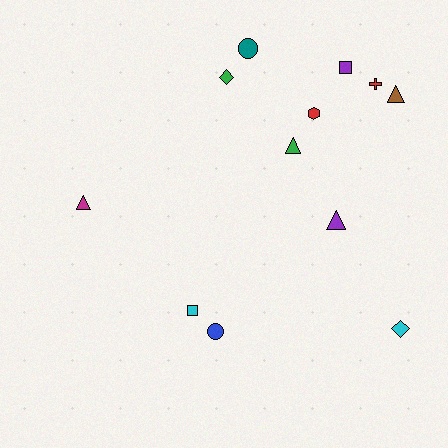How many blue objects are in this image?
There is 1 blue object.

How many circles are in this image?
There are 2 circles.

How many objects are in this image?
There are 12 objects.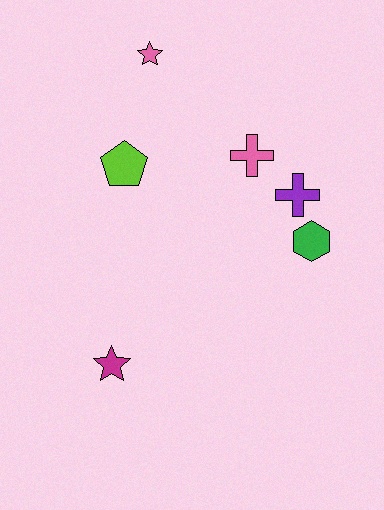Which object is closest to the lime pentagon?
The pink star is closest to the lime pentagon.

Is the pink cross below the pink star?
Yes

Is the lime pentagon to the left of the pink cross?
Yes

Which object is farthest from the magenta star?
The pink star is farthest from the magenta star.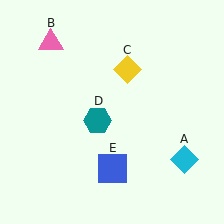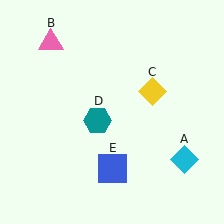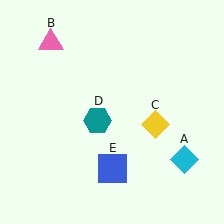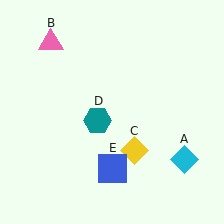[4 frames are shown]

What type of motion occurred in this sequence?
The yellow diamond (object C) rotated clockwise around the center of the scene.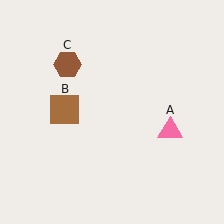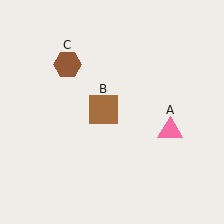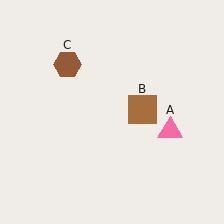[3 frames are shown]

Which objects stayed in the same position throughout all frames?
Pink triangle (object A) and brown hexagon (object C) remained stationary.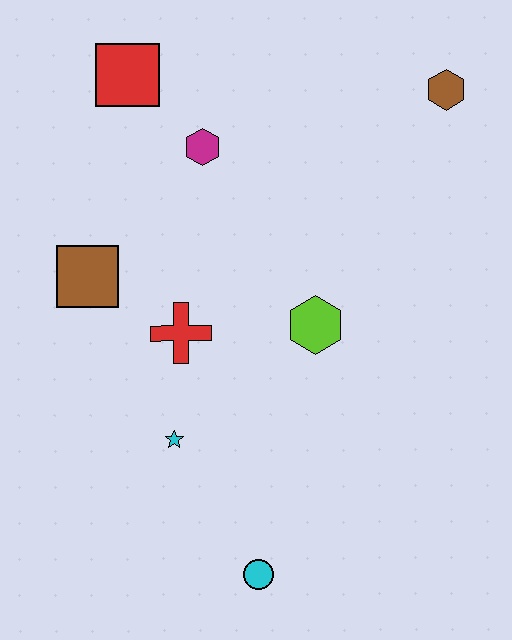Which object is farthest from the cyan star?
The brown hexagon is farthest from the cyan star.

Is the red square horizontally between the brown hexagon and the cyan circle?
No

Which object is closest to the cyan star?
The red cross is closest to the cyan star.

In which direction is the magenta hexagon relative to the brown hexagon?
The magenta hexagon is to the left of the brown hexagon.